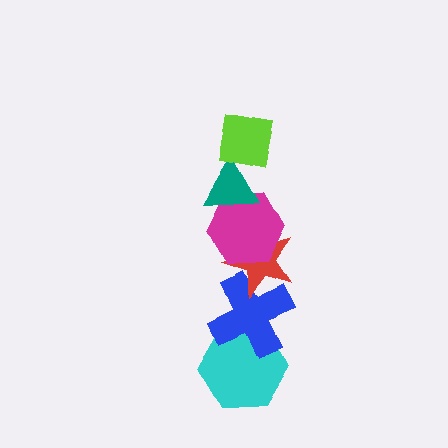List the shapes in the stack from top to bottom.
From top to bottom: the lime square, the teal triangle, the magenta hexagon, the red star, the blue cross, the cyan hexagon.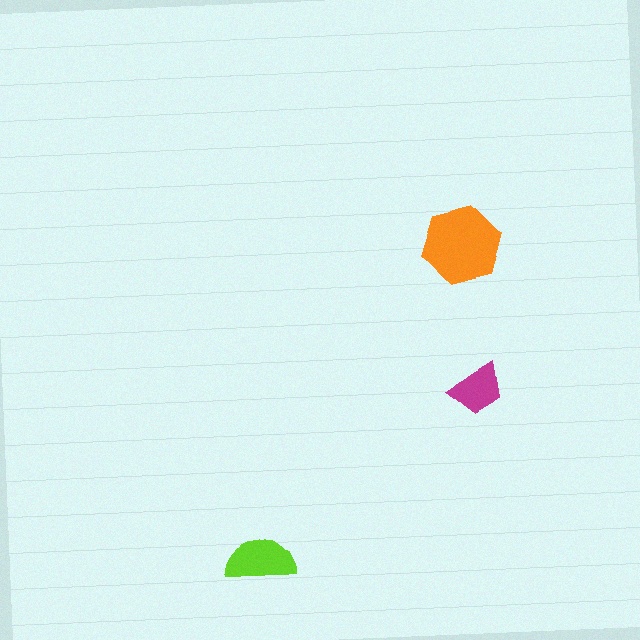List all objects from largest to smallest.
The orange hexagon, the lime semicircle, the magenta trapezoid.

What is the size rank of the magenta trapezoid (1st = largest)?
3rd.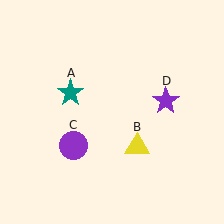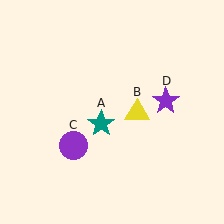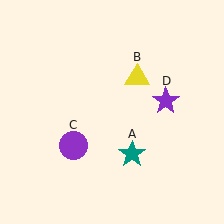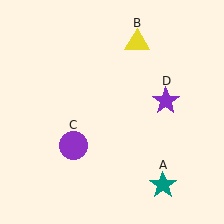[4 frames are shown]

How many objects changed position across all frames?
2 objects changed position: teal star (object A), yellow triangle (object B).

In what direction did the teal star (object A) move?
The teal star (object A) moved down and to the right.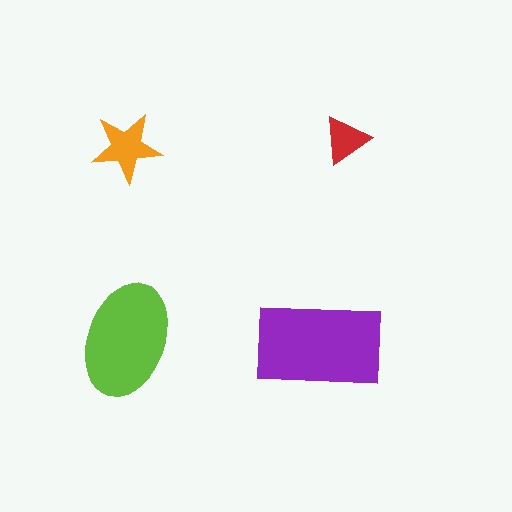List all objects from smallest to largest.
The red triangle, the orange star, the lime ellipse, the purple rectangle.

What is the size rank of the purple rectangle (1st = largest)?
1st.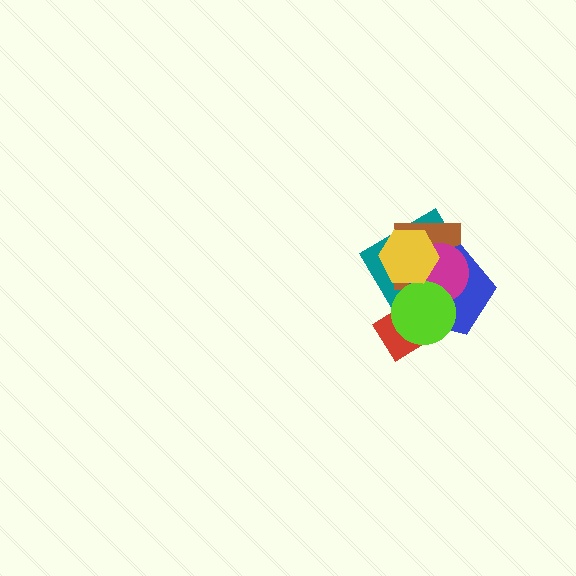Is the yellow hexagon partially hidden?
No, no other shape covers it.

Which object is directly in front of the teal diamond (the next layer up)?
The brown square is directly in front of the teal diamond.